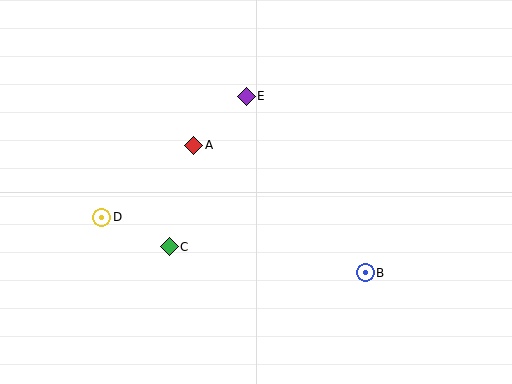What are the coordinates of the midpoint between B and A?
The midpoint between B and A is at (279, 209).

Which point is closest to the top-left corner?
Point D is closest to the top-left corner.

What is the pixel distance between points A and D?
The distance between A and D is 117 pixels.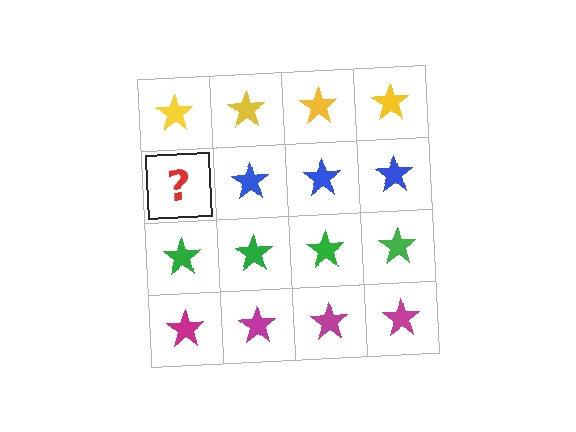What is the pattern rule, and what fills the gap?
The rule is that each row has a consistent color. The gap should be filled with a blue star.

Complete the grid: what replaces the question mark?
The question mark should be replaced with a blue star.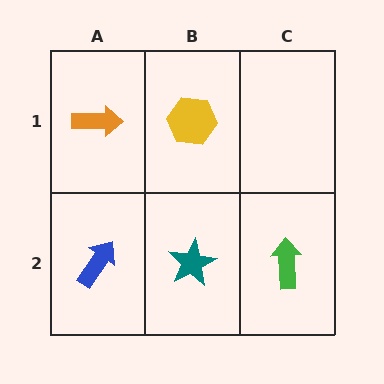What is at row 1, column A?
An orange arrow.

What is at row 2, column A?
A blue arrow.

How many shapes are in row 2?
3 shapes.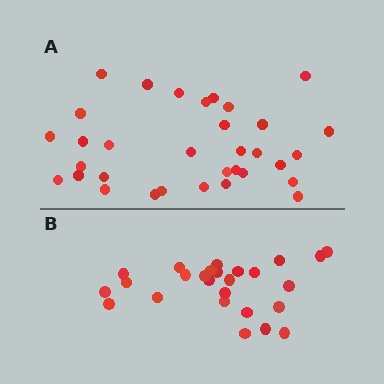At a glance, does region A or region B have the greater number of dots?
Region A (the top region) has more dots.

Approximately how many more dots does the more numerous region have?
Region A has roughly 8 or so more dots than region B.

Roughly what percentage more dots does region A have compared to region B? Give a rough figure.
About 25% more.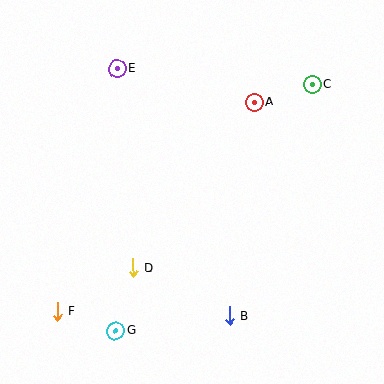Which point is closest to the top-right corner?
Point C is closest to the top-right corner.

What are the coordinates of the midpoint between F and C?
The midpoint between F and C is at (185, 198).